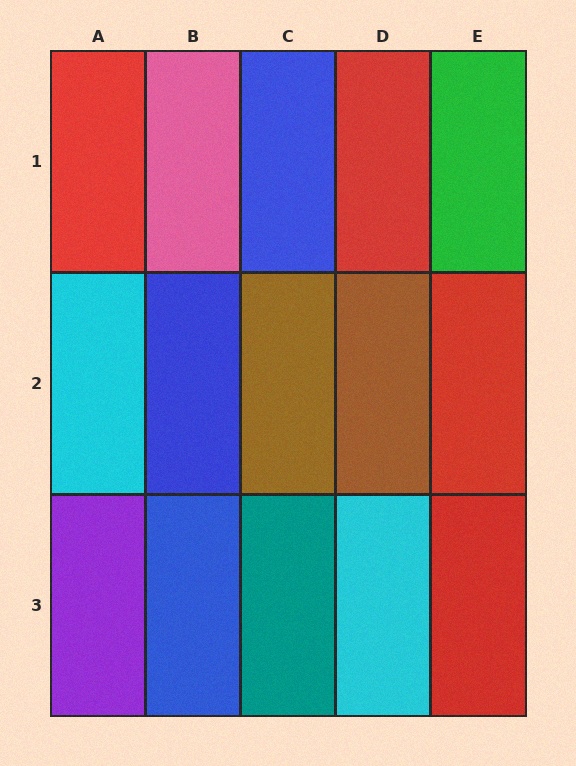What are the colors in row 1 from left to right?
Red, pink, blue, red, green.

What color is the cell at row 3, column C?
Teal.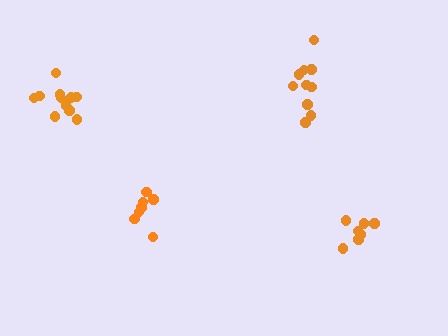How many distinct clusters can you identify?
There are 4 distinct clusters.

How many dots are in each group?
Group 1: 10 dots, Group 2: 7 dots, Group 3: 11 dots, Group 4: 7 dots (35 total).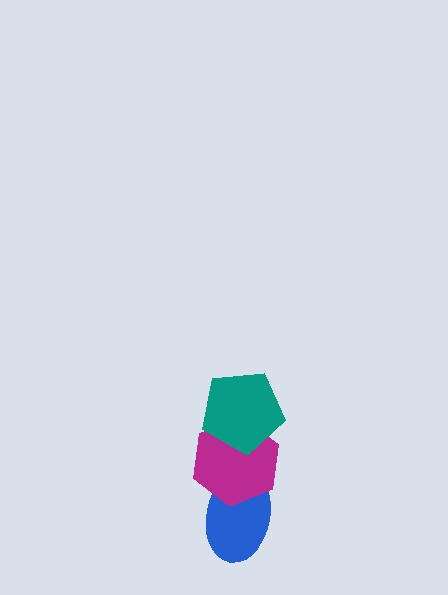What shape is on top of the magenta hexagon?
The teal pentagon is on top of the magenta hexagon.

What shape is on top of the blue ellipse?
The magenta hexagon is on top of the blue ellipse.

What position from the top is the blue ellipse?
The blue ellipse is 3rd from the top.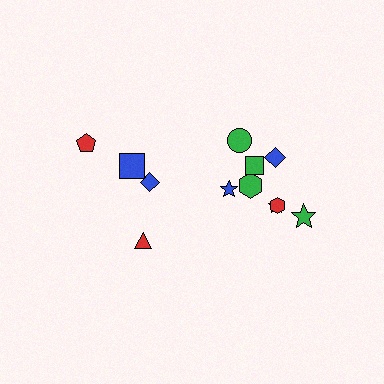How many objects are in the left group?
There are 4 objects.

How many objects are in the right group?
There are 8 objects.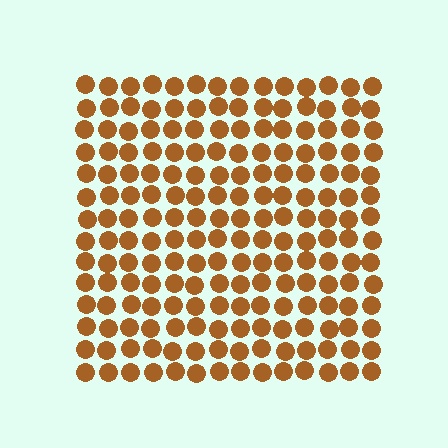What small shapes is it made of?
It is made of small circles.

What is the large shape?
The large shape is a square.